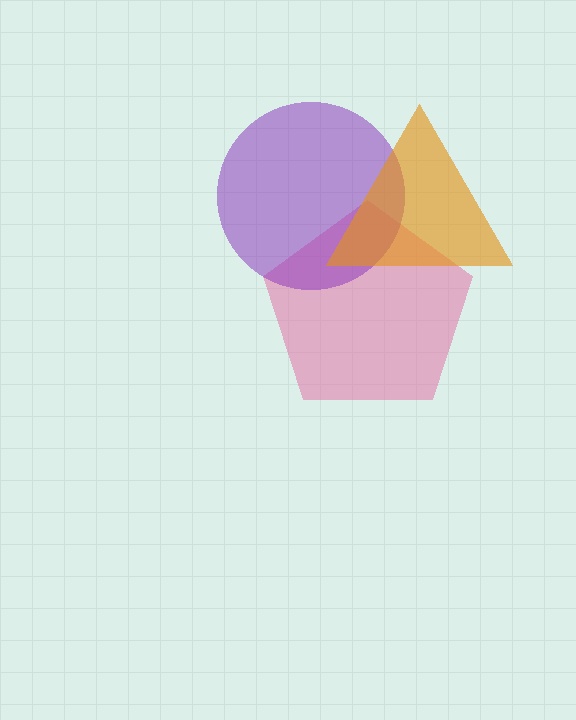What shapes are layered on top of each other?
The layered shapes are: a pink pentagon, a purple circle, an orange triangle.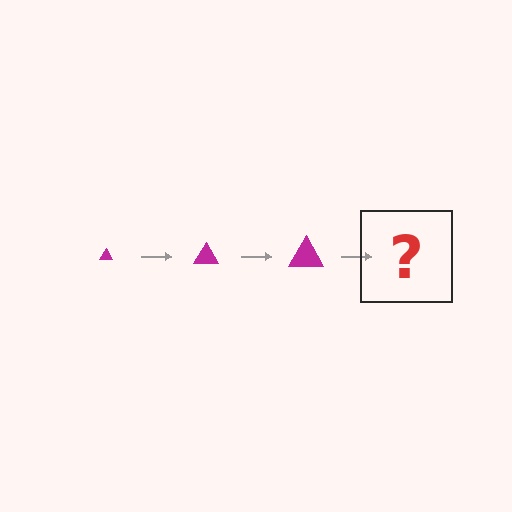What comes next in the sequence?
The next element should be a magenta triangle, larger than the previous one.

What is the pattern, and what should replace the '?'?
The pattern is that the triangle gets progressively larger each step. The '?' should be a magenta triangle, larger than the previous one.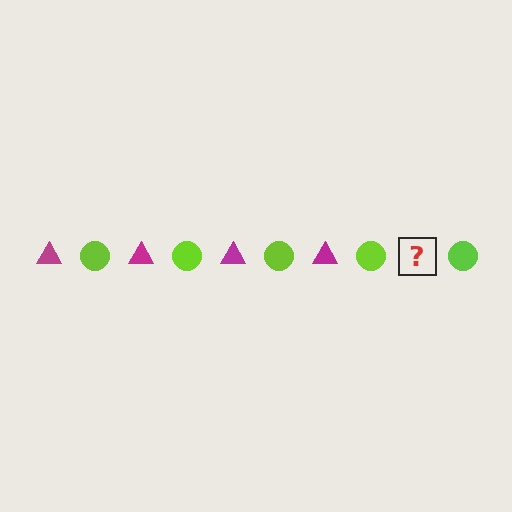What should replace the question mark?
The question mark should be replaced with a magenta triangle.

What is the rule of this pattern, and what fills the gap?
The rule is that the pattern alternates between magenta triangle and lime circle. The gap should be filled with a magenta triangle.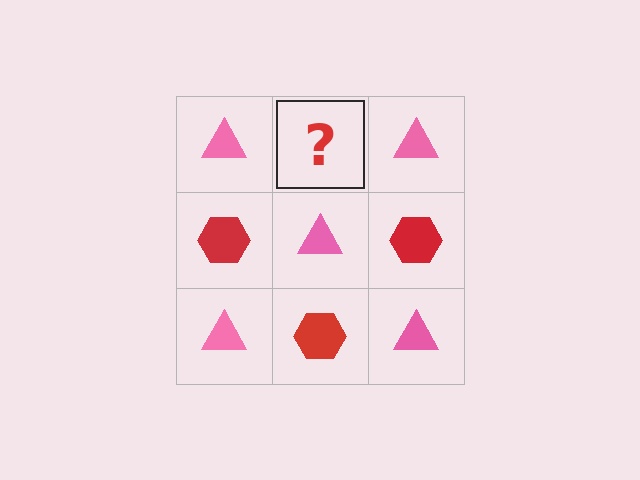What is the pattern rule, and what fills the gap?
The rule is that it alternates pink triangle and red hexagon in a checkerboard pattern. The gap should be filled with a red hexagon.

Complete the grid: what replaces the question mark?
The question mark should be replaced with a red hexagon.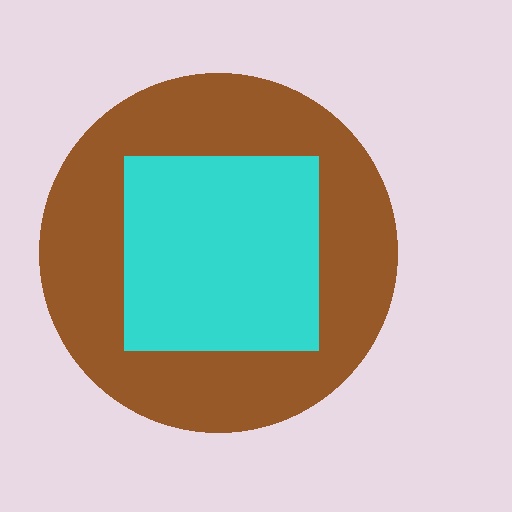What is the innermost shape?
The cyan square.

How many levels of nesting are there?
2.